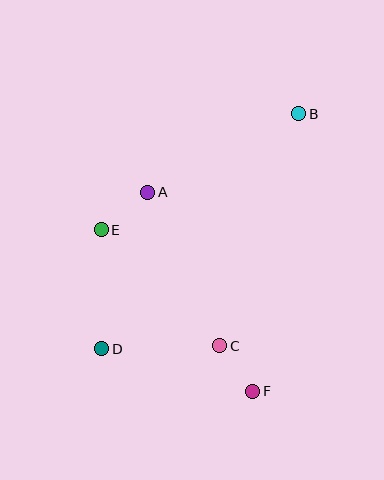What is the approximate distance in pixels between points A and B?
The distance between A and B is approximately 170 pixels.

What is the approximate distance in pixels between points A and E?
The distance between A and E is approximately 60 pixels.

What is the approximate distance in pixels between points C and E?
The distance between C and E is approximately 166 pixels.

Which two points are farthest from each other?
Points B and D are farthest from each other.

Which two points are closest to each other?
Points C and F are closest to each other.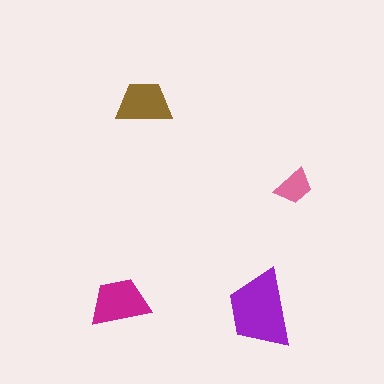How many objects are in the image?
There are 4 objects in the image.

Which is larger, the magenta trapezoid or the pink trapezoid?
The magenta one.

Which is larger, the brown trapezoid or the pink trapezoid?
The brown one.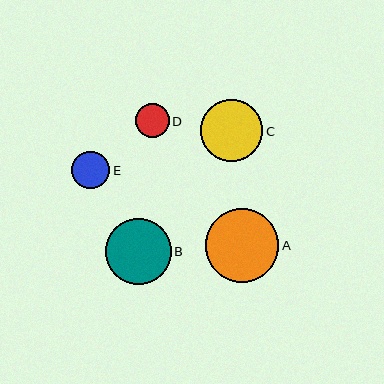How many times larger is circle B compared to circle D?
Circle B is approximately 2.0 times the size of circle D.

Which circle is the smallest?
Circle D is the smallest with a size of approximately 33 pixels.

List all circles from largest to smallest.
From largest to smallest: A, B, C, E, D.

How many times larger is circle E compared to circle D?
Circle E is approximately 1.1 times the size of circle D.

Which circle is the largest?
Circle A is the largest with a size of approximately 74 pixels.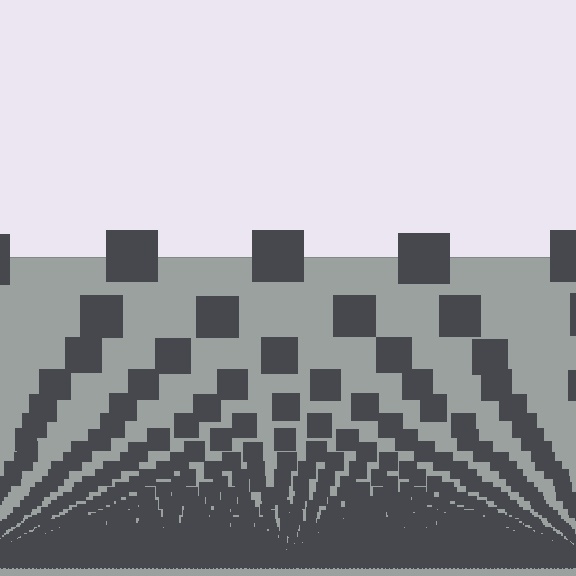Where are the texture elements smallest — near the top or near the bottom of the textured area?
Near the bottom.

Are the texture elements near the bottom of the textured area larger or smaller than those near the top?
Smaller. The gradient is inverted — elements near the bottom are smaller and denser.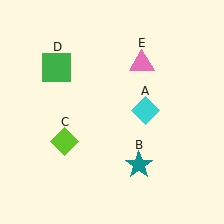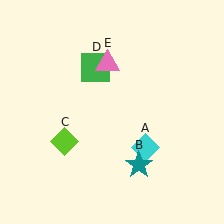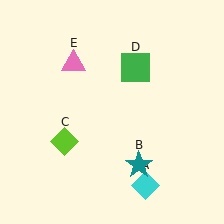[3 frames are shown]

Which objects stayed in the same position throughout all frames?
Teal star (object B) and lime diamond (object C) remained stationary.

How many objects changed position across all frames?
3 objects changed position: cyan diamond (object A), green square (object D), pink triangle (object E).